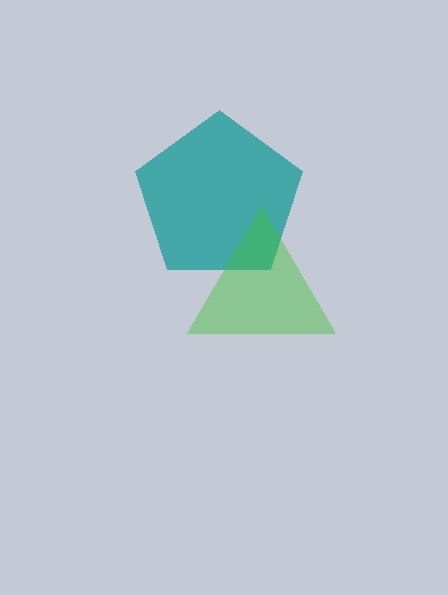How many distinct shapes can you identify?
There are 2 distinct shapes: a teal pentagon, a green triangle.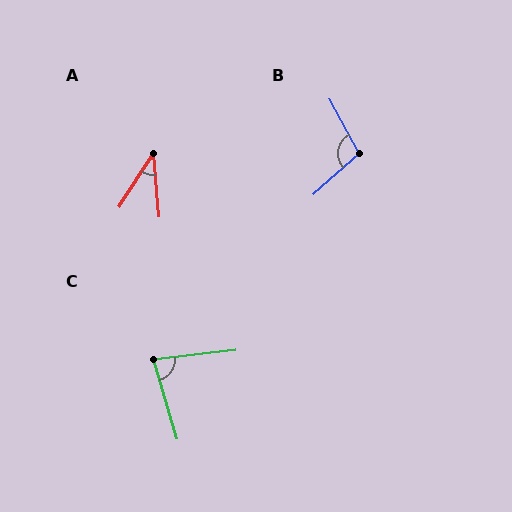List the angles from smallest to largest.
A (38°), C (80°), B (104°).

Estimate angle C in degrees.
Approximately 80 degrees.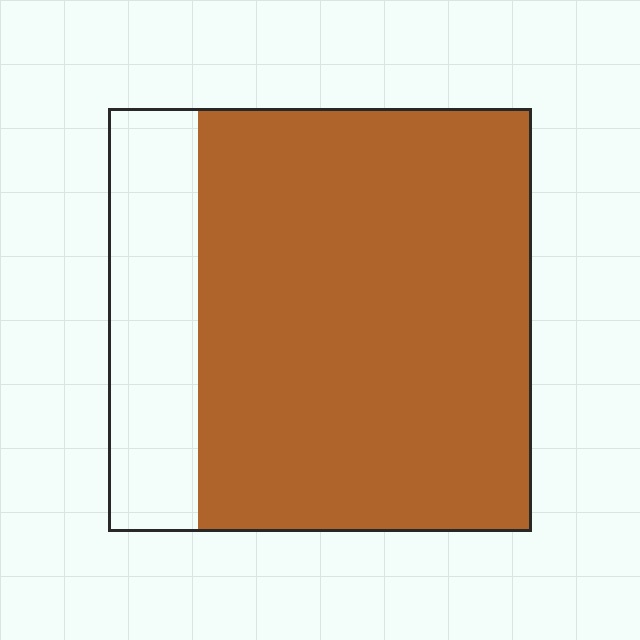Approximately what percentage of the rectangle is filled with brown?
Approximately 80%.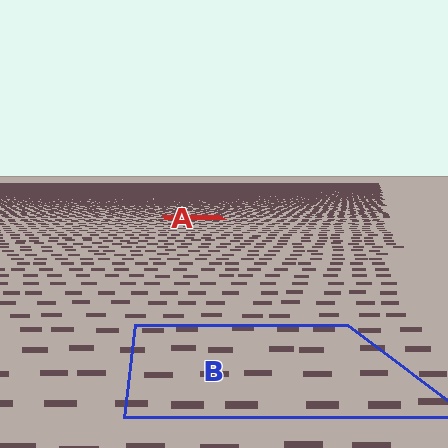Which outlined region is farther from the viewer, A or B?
Region A is farther from the viewer — the texture elements inside it appear smaller and more densely packed.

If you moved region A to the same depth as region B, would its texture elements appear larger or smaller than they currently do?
They would appear larger. At a closer depth, the same texture elements are projected at a bigger on-screen size.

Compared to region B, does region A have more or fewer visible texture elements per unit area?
Region A has more texture elements per unit area — they are packed more densely because it is farther away.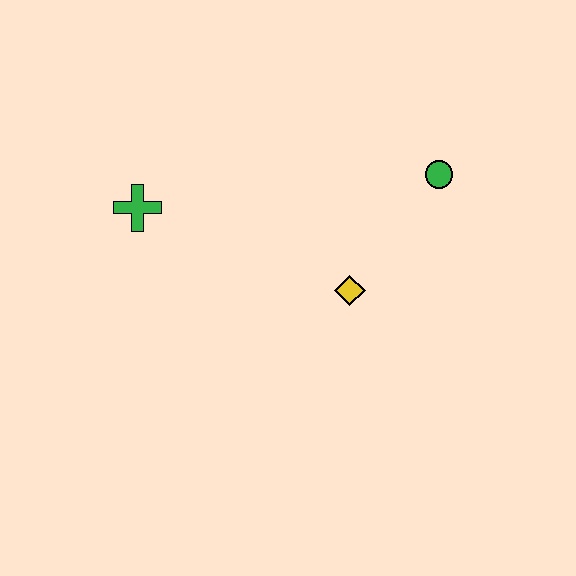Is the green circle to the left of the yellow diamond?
No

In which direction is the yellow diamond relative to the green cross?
The yellow diamond is to the right of the green cross.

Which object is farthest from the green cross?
The green circle is farthest from the green cross.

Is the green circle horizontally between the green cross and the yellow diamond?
No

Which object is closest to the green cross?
The yellow diamond is closest to the green cross.